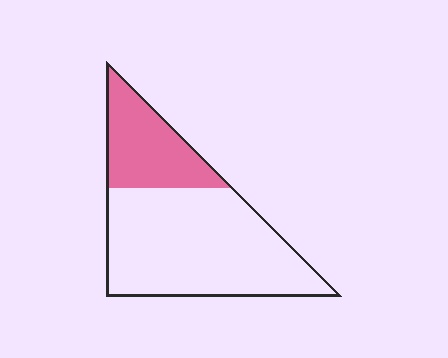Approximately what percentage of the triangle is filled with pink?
Approximately 30%.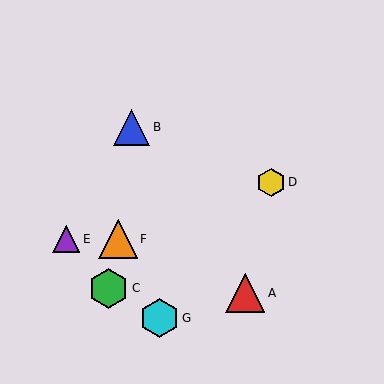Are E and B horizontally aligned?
No, E is at y≈239 and B is at y≈127.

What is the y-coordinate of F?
Object F is at y≈239.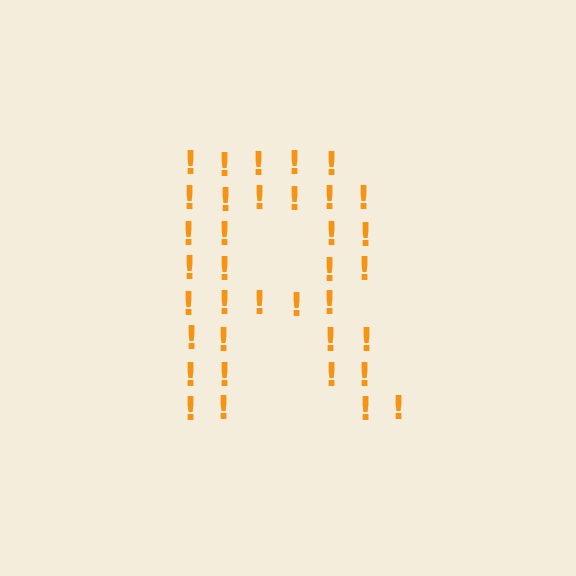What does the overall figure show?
The overall figure shows the letter R.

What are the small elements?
The small elements are exclamation marks.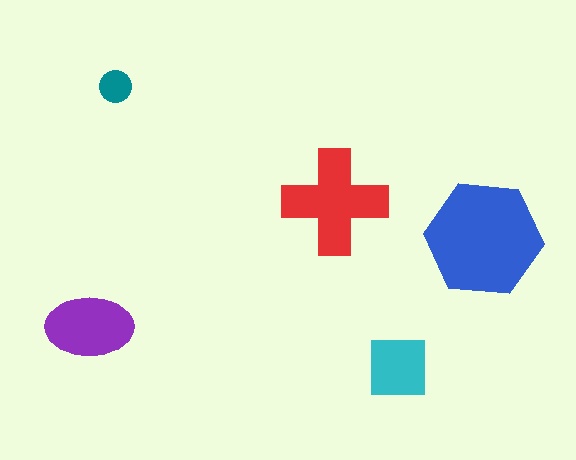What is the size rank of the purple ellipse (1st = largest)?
3rd.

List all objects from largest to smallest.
The blue hexagon, the red cross, the purple ellipse, the cyan square, the teal circle.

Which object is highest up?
The teal circle is topmost.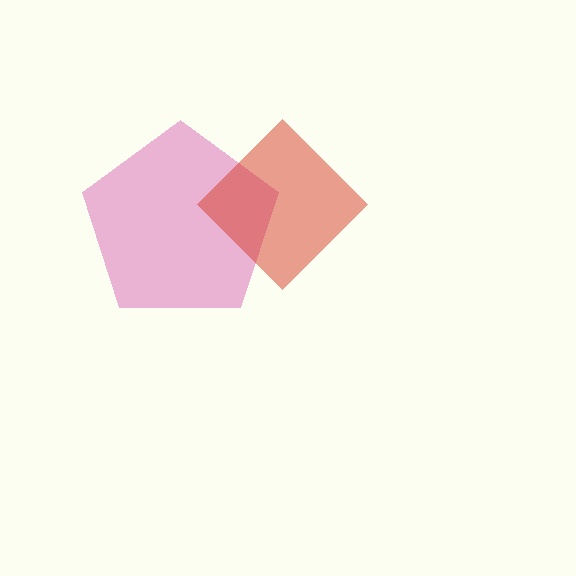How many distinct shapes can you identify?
There are 2 distinct shapes: a magenta pentagon, a red diamond.